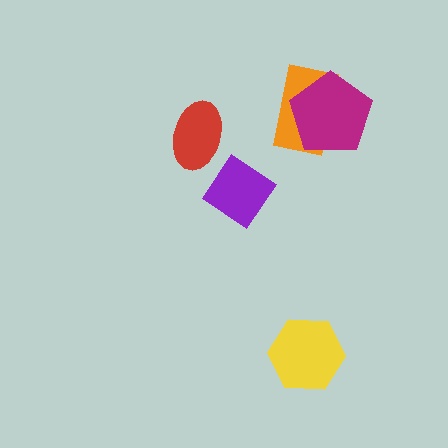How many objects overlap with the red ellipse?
0 objects overlap with the red ellipse.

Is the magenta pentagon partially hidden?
No, no other shape covers it.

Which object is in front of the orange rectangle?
The magenta pentagon is in front of the orange rectangle.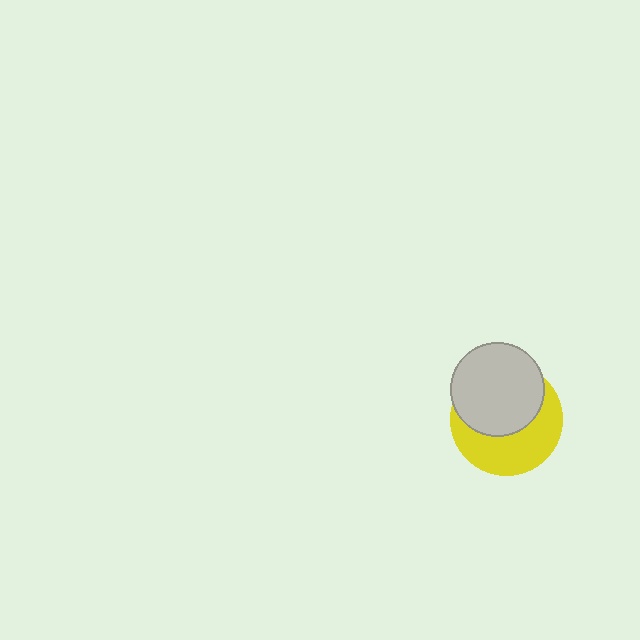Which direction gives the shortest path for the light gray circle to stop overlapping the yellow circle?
Moving up gives the shortest separation.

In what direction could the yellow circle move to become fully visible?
The yellow circle could move down. That would shift it out from behind the light gray circle entirely.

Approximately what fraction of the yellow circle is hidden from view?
Roughly 52% of the yellow circle is hidden behind the light gray circle.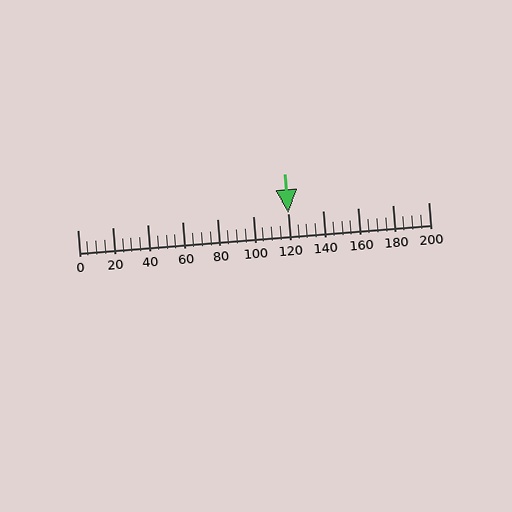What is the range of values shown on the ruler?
The ruler shows values from 0 to 200.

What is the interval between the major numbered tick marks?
The major tick marks are spaced 20 units apart.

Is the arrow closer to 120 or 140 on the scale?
The arrow is closer to 120.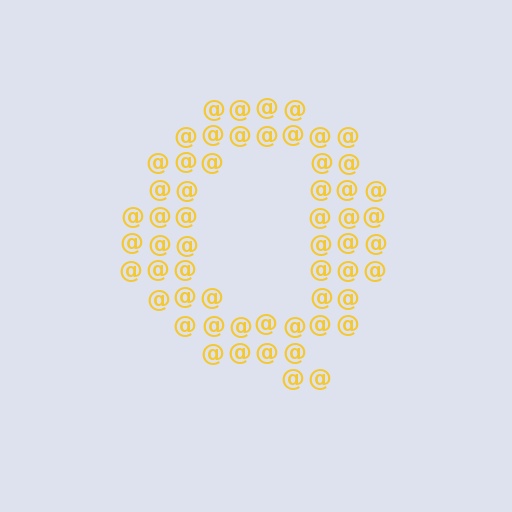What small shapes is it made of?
It is made of small at signs.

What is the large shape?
The large shape is the letter Q.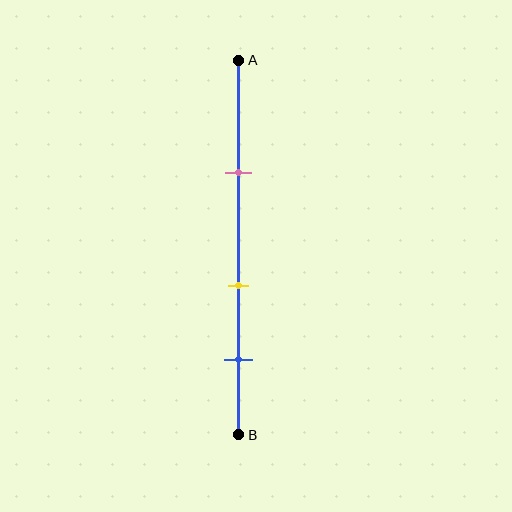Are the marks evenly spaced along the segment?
Yes, the marks are approximately evenly spaced.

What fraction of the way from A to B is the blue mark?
The blue mark is approximately 80% (0.8) of the way from A to B.